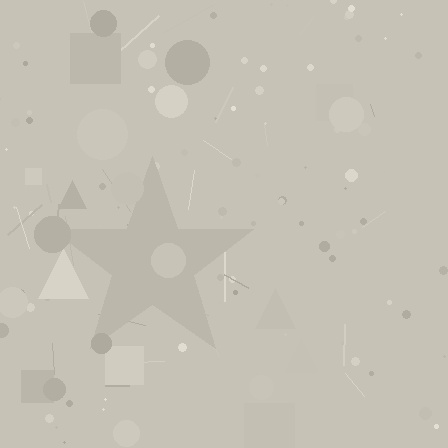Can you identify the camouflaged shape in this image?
The camouflaged shape is a star.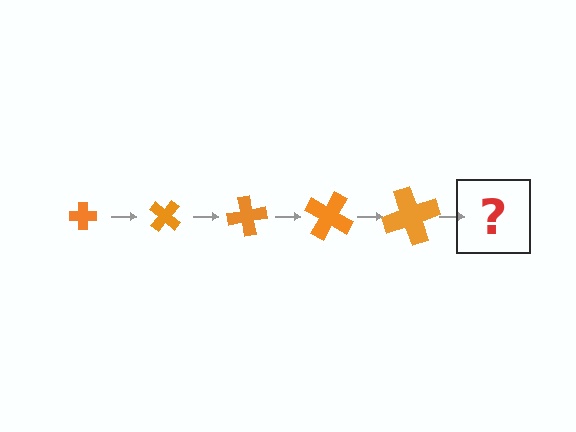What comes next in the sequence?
The next element should be a cross, larger than the previous one and rotated 200 degrees from the start.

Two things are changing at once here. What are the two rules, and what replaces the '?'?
The two rules are that the cross grows larger each step and it rotates 40 degrees each step. The '?' should be a cross, larger than the previous one and rotated 200 degrees from the start.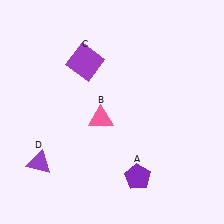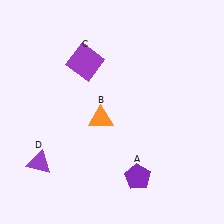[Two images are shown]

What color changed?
The triangle (B) changed from pink in Image 1 to orange in Image 2.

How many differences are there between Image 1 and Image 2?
There is 1 difference between the two images.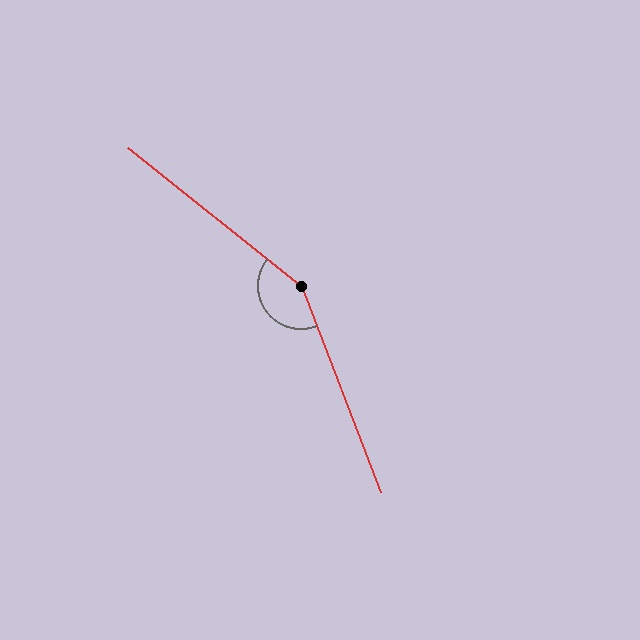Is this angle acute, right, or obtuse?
It is obtuse.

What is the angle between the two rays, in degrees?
Approximately 150 degrees.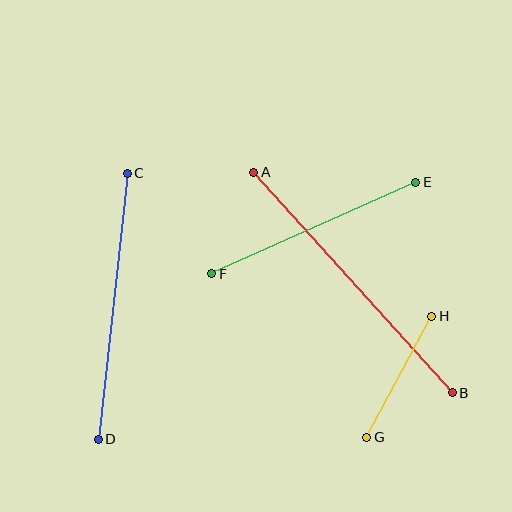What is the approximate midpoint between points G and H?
The midpoint is at approximately (399, 377) pixels.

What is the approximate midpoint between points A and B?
The midpoint is at approximately (353, 283) pixels.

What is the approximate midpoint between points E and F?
The midpoint is at approximately (314, 228) pixels.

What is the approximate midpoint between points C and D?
The midpoint is at approximately (113, 306) pixels.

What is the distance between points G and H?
The distance is approximately 138 pixels.